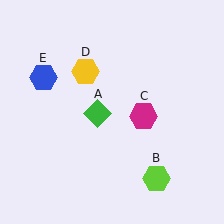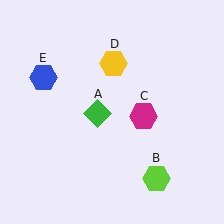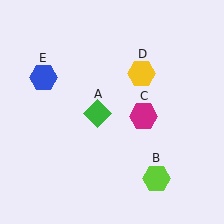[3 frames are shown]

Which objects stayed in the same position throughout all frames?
Green diamond (object A) and lime hexagon (object B) and magenta hexagon (object C) and blue hexagon (object E) remained stationary.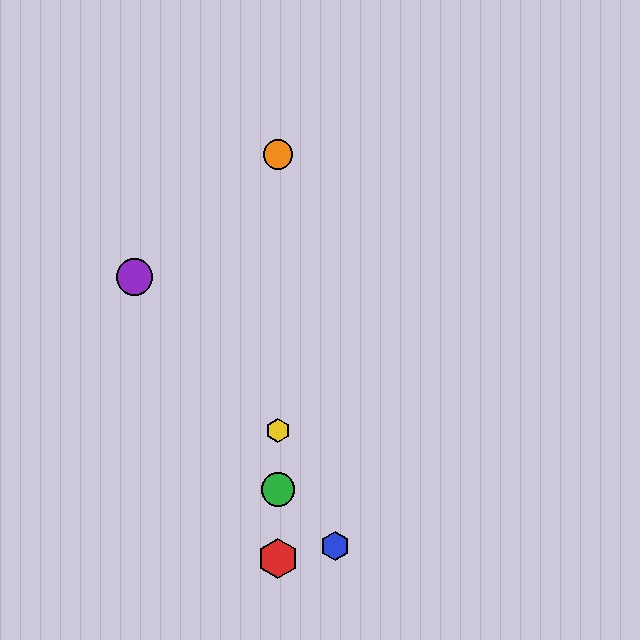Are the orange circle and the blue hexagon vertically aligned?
No, the orange circle is at x≈278 and the blue hexagon is at x≈335.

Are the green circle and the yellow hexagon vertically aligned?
Yes, both are at x≈278.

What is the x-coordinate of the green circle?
The green circle is at x≈278.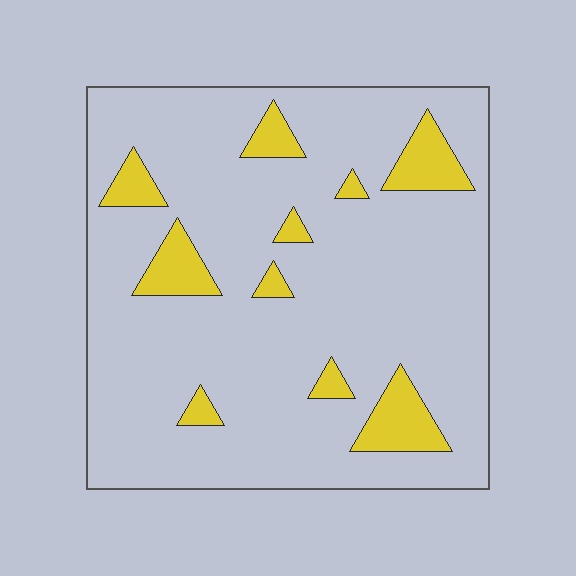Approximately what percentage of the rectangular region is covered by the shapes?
Approximately 15%.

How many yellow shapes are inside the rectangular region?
10.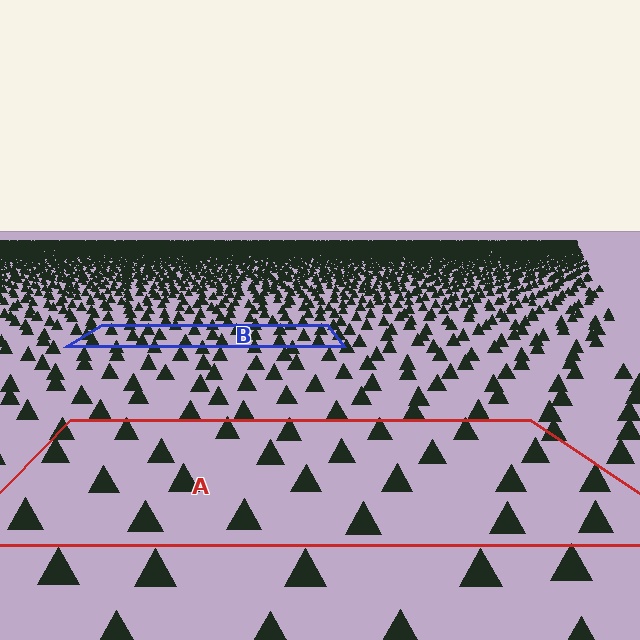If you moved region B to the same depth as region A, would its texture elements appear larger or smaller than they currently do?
They would appear larger. At a closer depth, the same texture elements are projected at a bigger on-screen size.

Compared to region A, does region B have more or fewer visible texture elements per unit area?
Region B has more texture elements per unit area — they are packed more densely because it is farther away.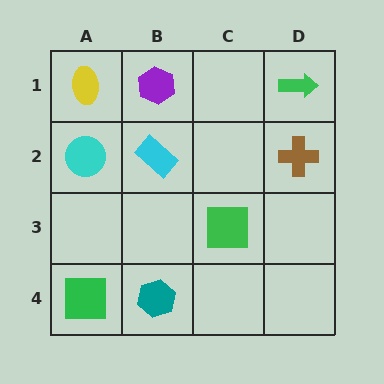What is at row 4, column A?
A green square.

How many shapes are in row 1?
3 shapes.